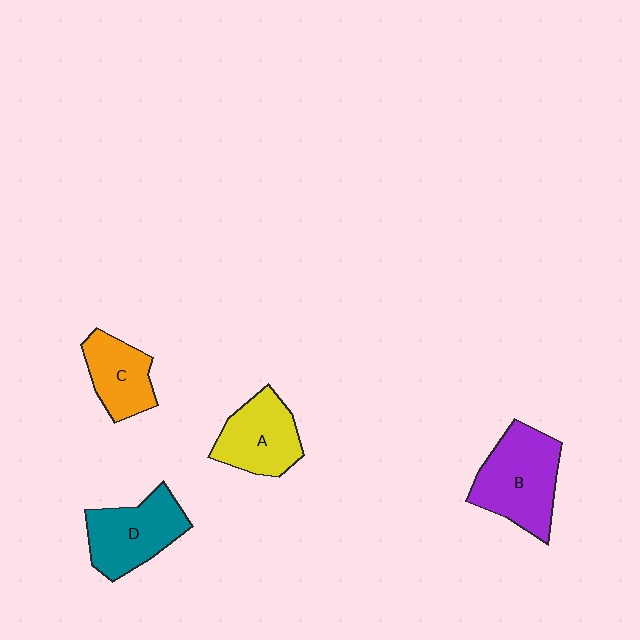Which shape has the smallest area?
Shape C (orange).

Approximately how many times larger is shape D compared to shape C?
Approximately 1.3 times.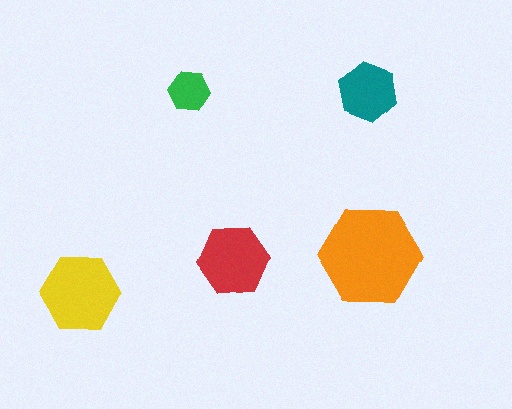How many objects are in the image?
There are 5 objects in the image.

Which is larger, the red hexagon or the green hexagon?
The red one.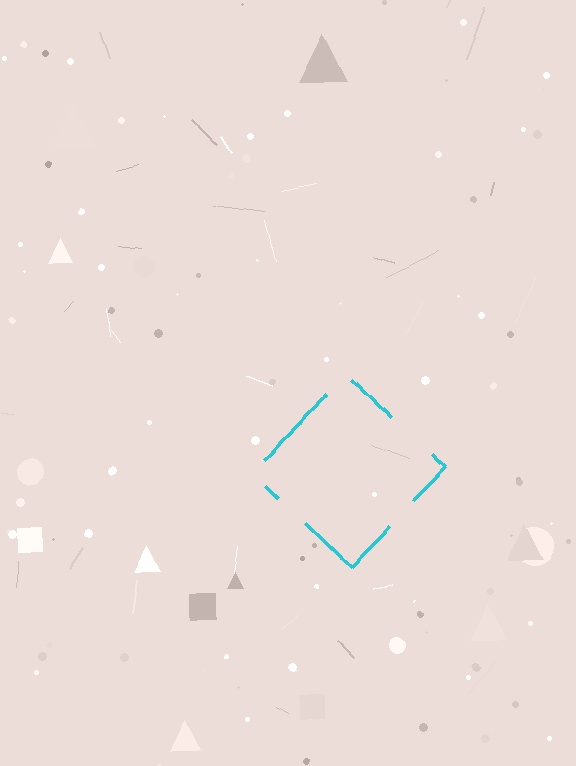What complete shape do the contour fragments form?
The contour fragments form a diamond.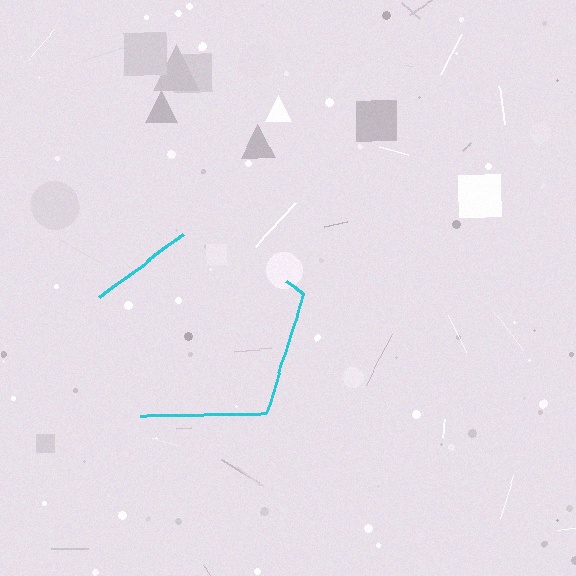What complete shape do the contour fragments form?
The contour fragments form a pentagon.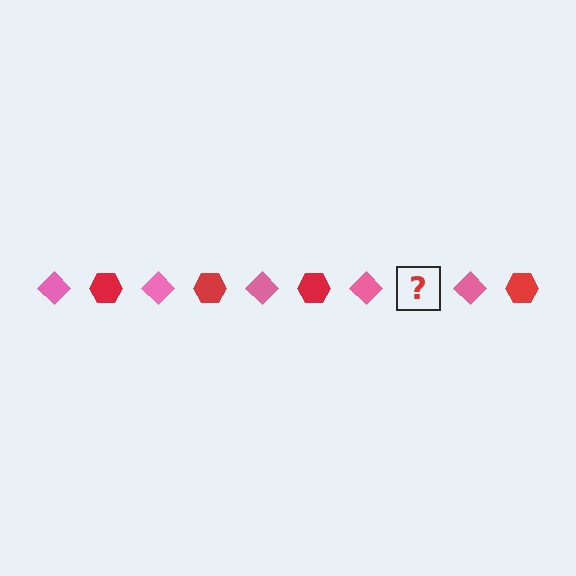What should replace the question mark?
The question mark should be replaced with a red hexagon.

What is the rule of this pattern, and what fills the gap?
The rule is that the pattern alternates between pink diamond and red hexagon. The gap should be filled with a red hexagon.